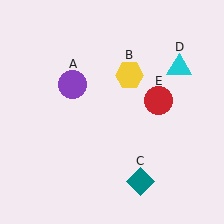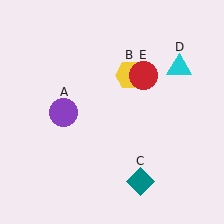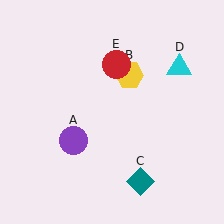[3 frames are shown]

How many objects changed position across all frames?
2 objects changed position: purple circle (object A), red circle (object E).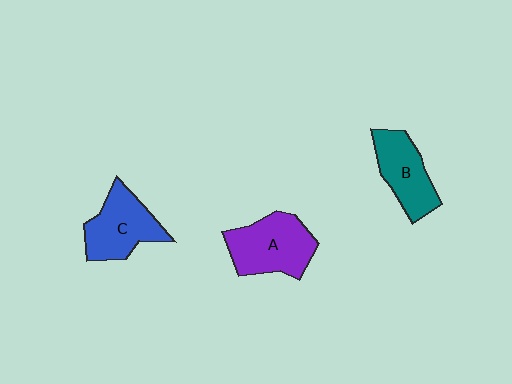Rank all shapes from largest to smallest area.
From largest to smallest: A (purple), C (blue), B (teal).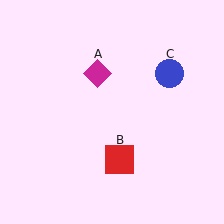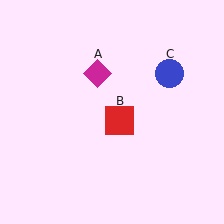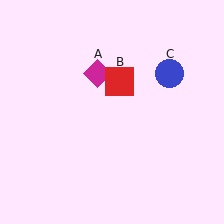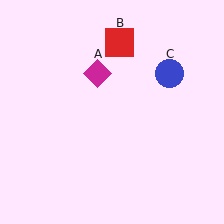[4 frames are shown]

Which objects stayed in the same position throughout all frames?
Magenta diamond (object A) and blue circle (object C) remained stationary.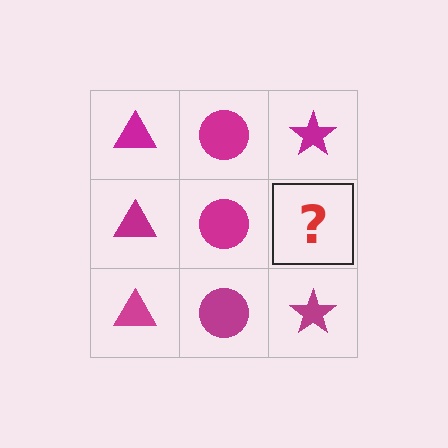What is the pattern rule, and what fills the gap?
The rule is that each column has a consistent shape. The gap should be filled with a magenta star.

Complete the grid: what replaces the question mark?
The question mark should be replaced with a magenta star.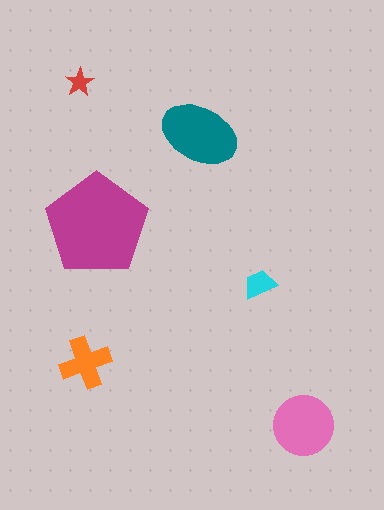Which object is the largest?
The magenta pentagon.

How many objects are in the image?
There are 6 objects in the image.